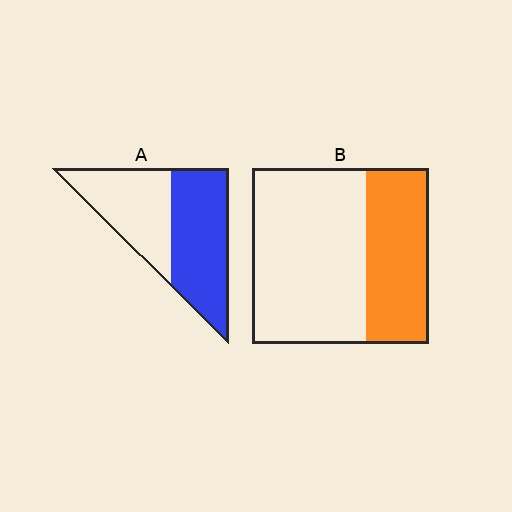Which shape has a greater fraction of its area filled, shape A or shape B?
Shape A.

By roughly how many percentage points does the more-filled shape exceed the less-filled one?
By roughly 20 percentage points (A over B).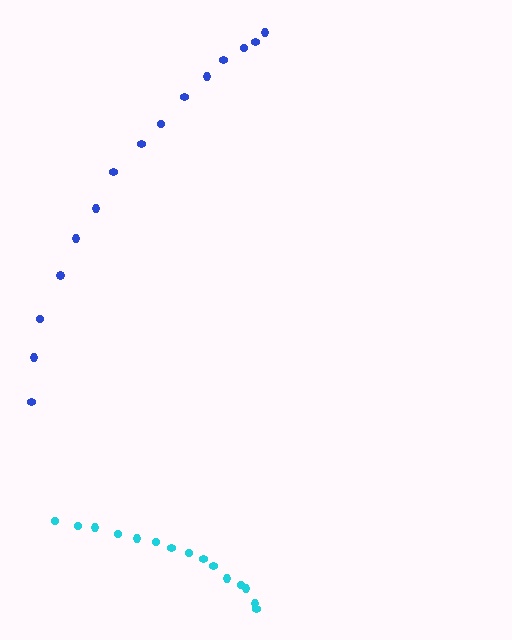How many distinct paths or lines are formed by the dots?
There are 2 distinct paths.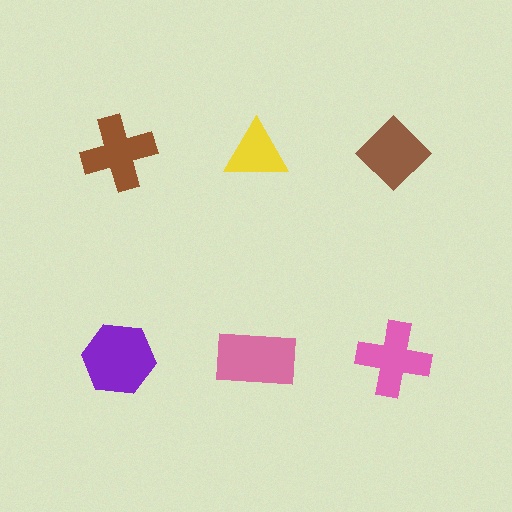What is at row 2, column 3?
A pink cross.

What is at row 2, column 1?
A purple hexagon.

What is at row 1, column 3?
A brown diamond.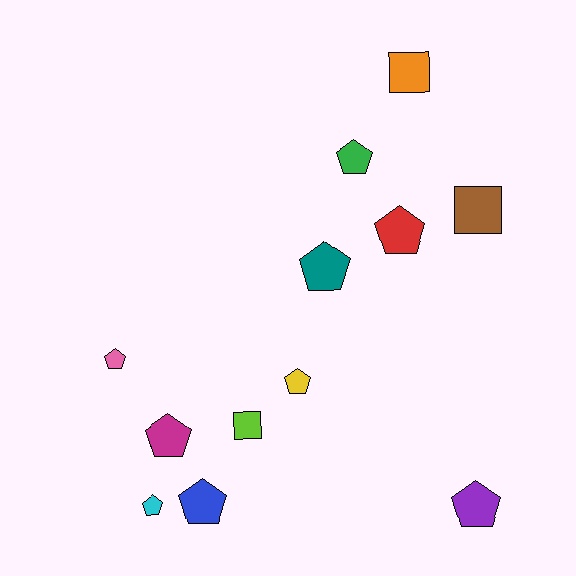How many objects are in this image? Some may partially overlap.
There are 12 objects.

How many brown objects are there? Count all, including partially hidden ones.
There is 1 brown object.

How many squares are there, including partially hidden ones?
There are 3 squares.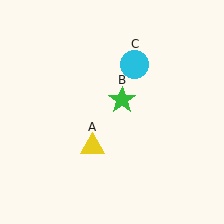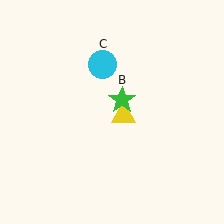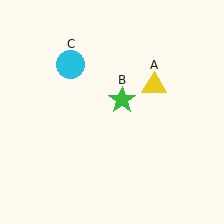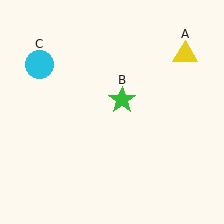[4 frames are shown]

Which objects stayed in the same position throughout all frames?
Green star (object B) remained stationary.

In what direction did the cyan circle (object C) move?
The cyan circle (object C) moved left.